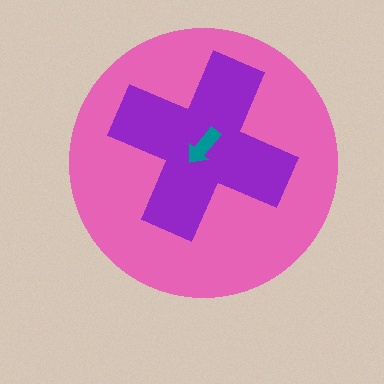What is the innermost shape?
The teal arrow.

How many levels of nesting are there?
3.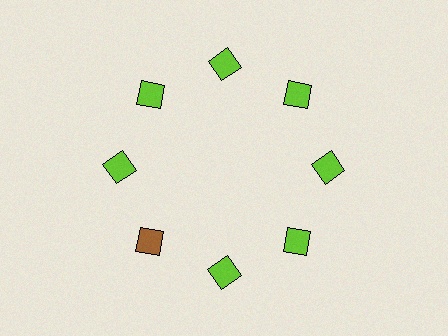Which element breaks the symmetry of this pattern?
The brown diamond at roughly the 8 o'clock position breaks the symmetry. All other shapes are lime diamonds.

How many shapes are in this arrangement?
There are 8 shapes arranged in a ring pattern.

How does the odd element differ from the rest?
It has a different color: brown instead of lime.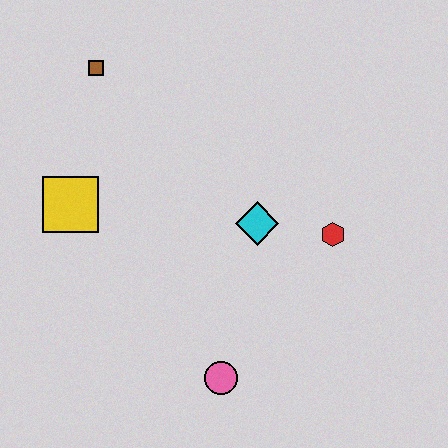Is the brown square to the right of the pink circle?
No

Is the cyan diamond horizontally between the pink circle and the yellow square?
No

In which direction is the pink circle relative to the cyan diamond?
The pink circle is below the cyan diamond.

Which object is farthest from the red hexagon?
The brown square is farthest from the red hexagon.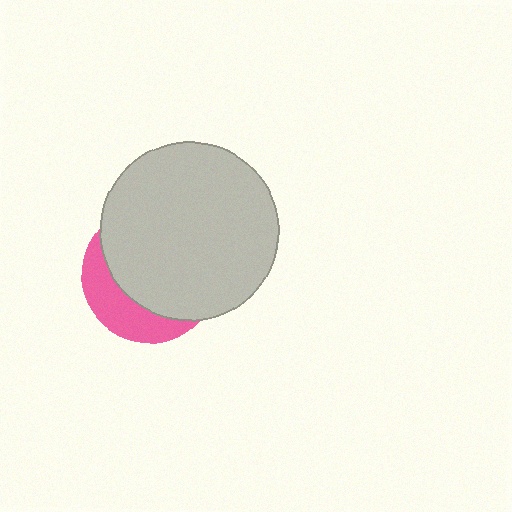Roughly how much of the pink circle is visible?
A small part of it is visible (roughly 30%).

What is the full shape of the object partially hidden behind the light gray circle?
The partially hidden object is a pink circle.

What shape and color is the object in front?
The object in front is a light gray circle.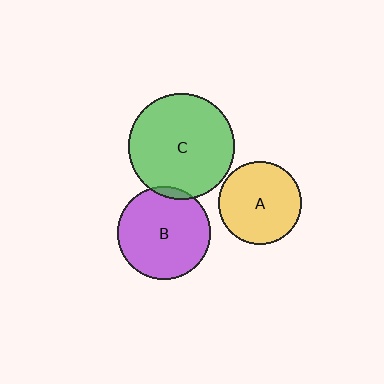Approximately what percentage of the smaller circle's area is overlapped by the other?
Approximately 5%.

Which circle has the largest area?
Circle C (green).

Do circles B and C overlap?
Yes.